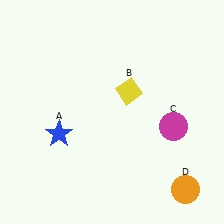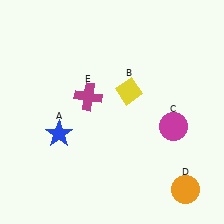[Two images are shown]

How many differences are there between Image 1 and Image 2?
There is 1 difference between the two images.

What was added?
A magenta cross (E) was added in Image 2.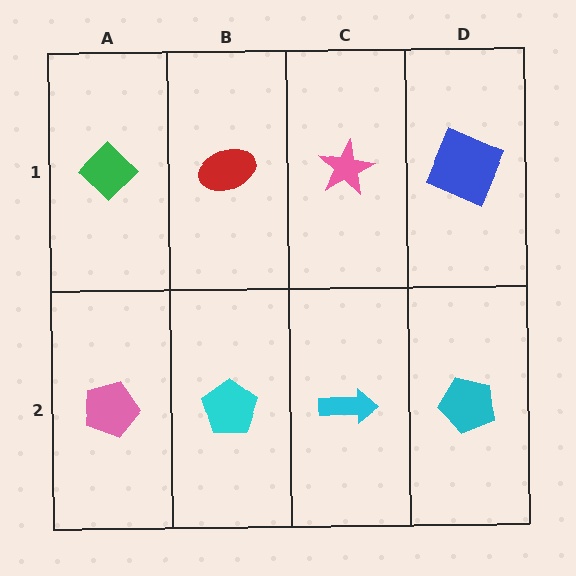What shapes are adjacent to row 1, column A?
A pink pentagon (row 2, column A), a red ellipse (row 1, column B).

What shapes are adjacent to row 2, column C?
A pink star (row 1, column C), a cyan pentagon (row 2, column B), a cyan pentagon (row 2, column D).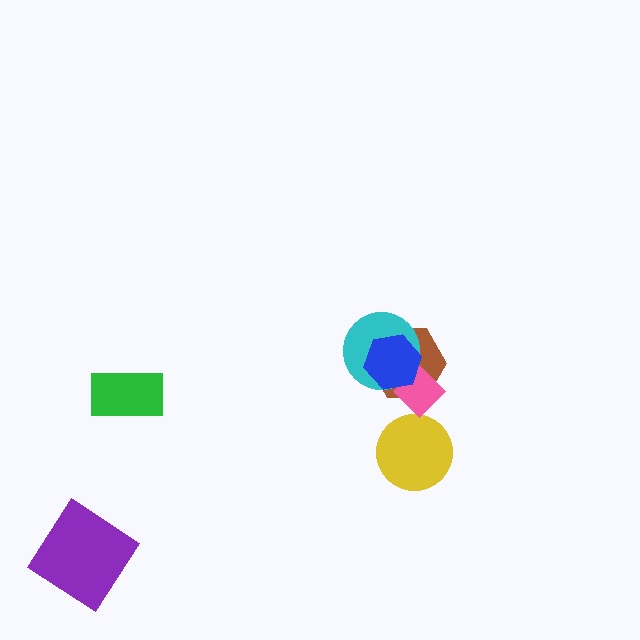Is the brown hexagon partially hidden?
Yes, it is partially covered by another shape.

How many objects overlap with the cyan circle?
3 objects overlap with the cyan circle.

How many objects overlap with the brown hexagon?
3 objects overlap with the brown hexagon.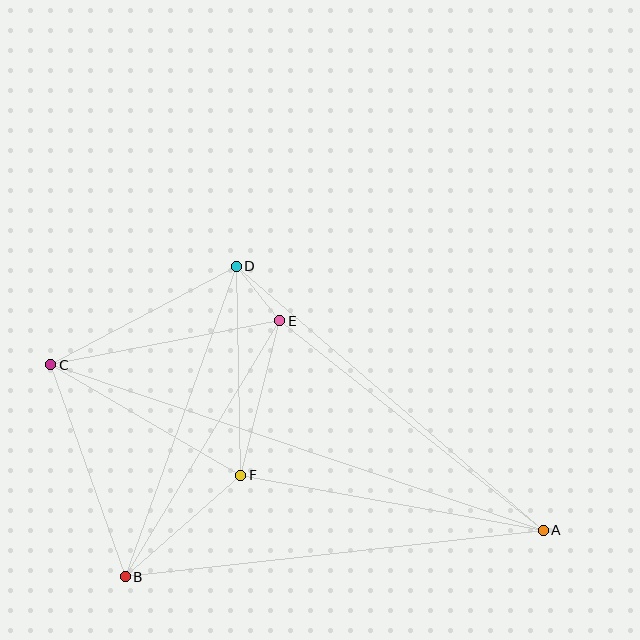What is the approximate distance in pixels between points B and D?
The distance between B and D is approximately 330 pixels.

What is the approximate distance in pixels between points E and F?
The distance between E and F is approximately 159 pixels.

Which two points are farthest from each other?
Points A and C are farthest from each other.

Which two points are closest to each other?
Points D and E are closest to each other.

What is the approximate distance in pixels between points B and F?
The distance between B and F is approximately 154 pixels.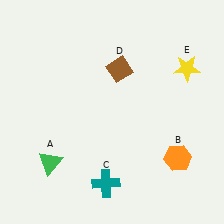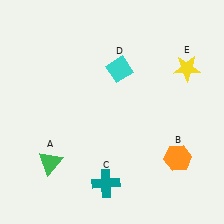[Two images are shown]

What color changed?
The diamond (D) changed from brown in Image 1 to cyan in Image 2.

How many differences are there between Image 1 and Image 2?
There is 1 difference between the two images.